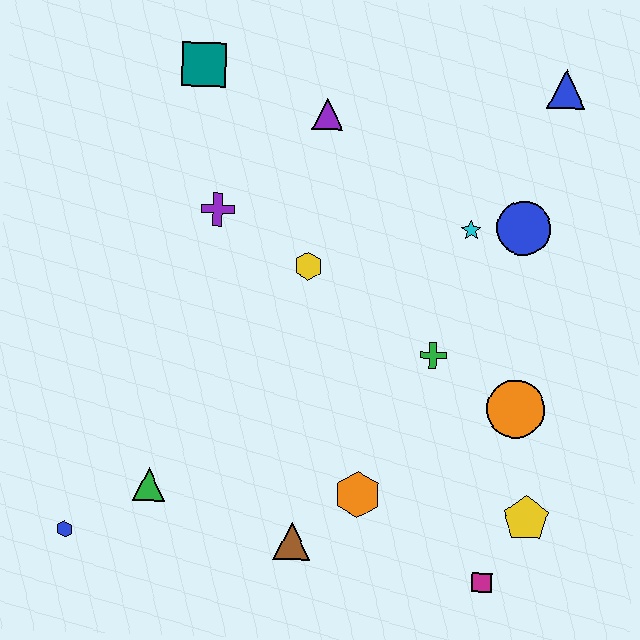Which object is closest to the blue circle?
The cyan star is closest to the blue circle.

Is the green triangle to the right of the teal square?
No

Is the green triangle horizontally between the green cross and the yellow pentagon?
No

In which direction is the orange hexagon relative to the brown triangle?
The orange hexagon is to the right of the brown triangle.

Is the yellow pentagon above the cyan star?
No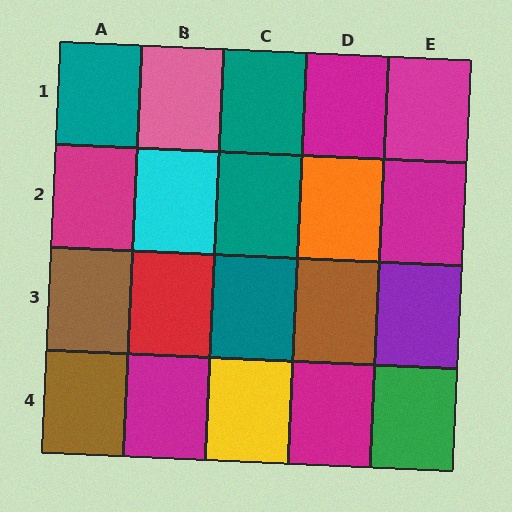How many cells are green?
1 cell is green.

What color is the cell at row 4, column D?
Magenta.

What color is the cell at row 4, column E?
Green.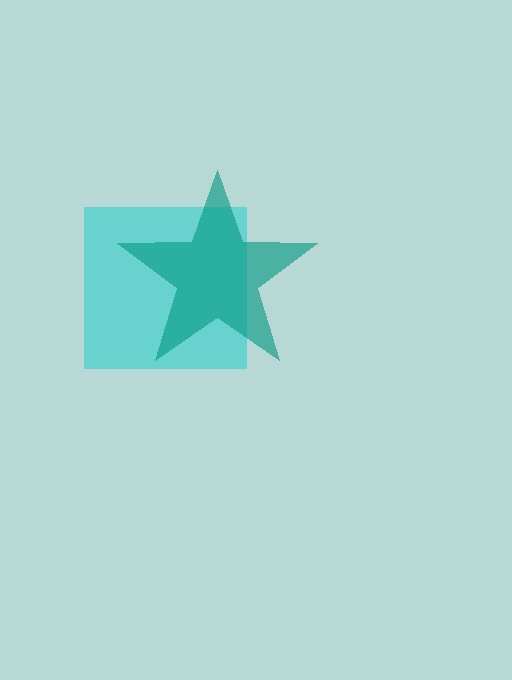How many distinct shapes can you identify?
There are 2 distinct shapes: a cyan square, a teal star.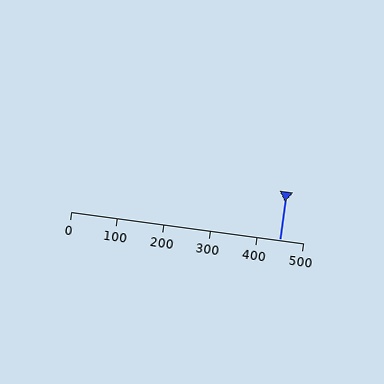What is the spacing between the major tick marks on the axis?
The major ticks are spaced 100 apart.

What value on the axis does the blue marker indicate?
The marker indicates approximately 450.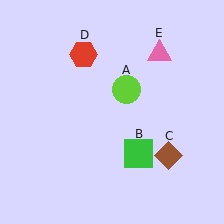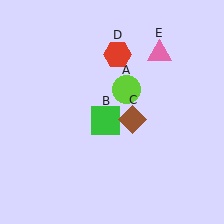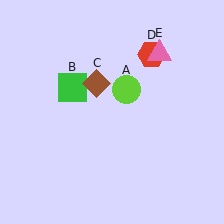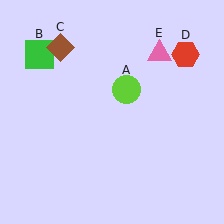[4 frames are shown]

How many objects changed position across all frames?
3 objects changed position: green square (object B), brown diamond (object C), red hexagon (object D).